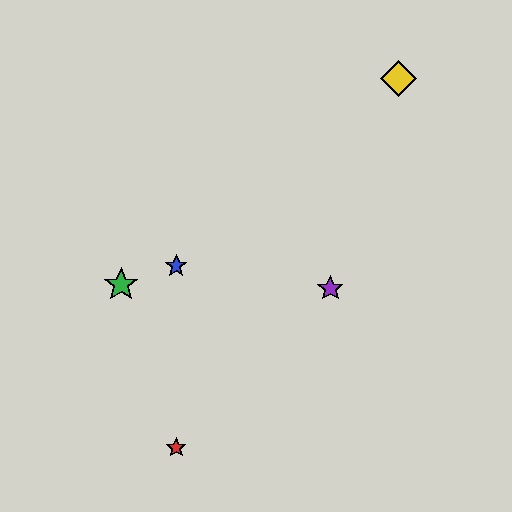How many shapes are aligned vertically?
2 shapes (the red star, the blue star) are aligned vertically.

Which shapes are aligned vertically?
The red star, the blue star are aligned vertically.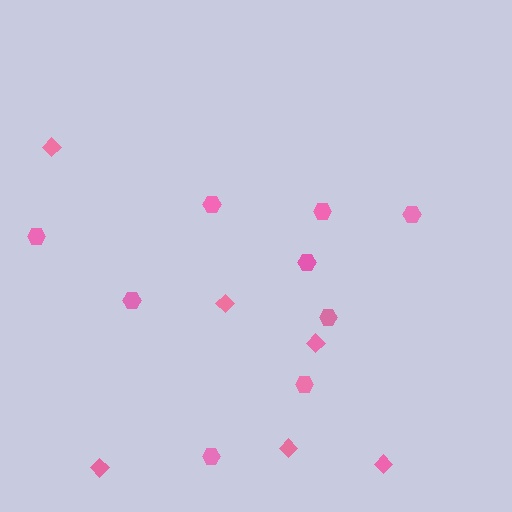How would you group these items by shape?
There are 2 groups: one group of diamonds (6) and one group of hexagons (9).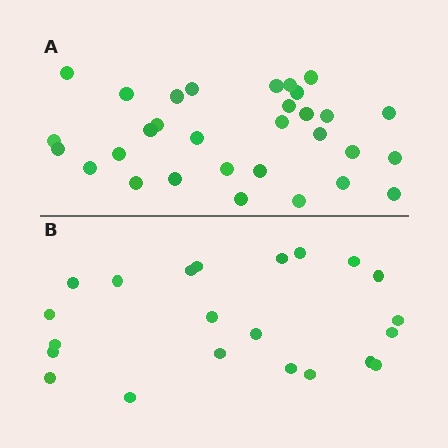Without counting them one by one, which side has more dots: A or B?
Region A (the top region) has more dots.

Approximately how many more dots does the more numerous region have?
Region A has roughly 8 or so more dots than region B.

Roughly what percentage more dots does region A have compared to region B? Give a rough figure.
About 40% more.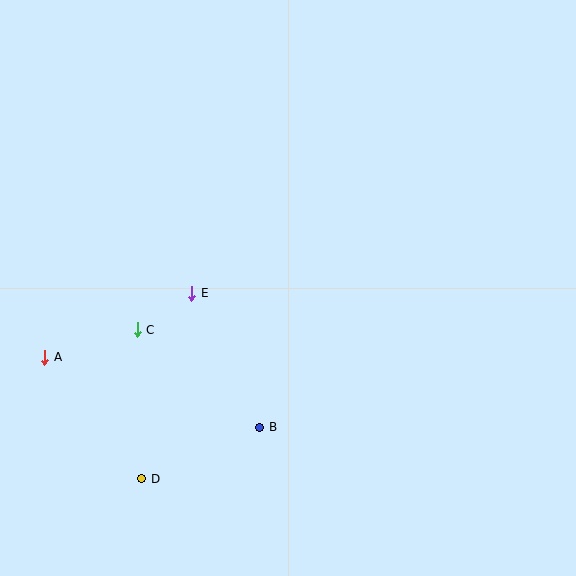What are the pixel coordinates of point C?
Point C is at (137, 330).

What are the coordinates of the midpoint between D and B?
The midpoint between D and B is at (201, 453).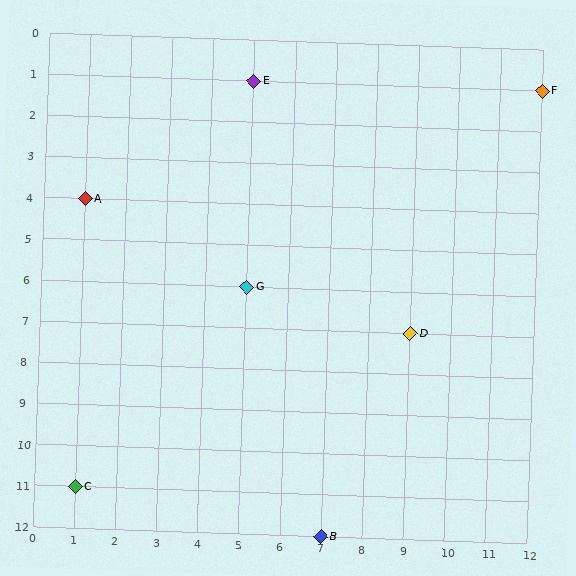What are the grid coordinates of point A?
Point A is at grid coordinates (1, 4).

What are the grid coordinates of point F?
Point F is at grid coordinates (12, 1).